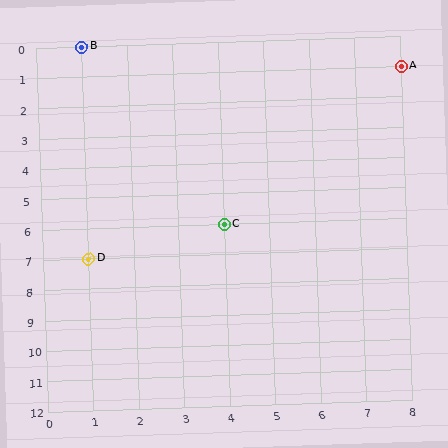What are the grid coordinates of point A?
Point A is at grid coordinates (8, 1).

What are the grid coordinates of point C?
Point C is at grid coordinates (4, 6).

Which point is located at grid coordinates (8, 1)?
Point A is at (8, 1).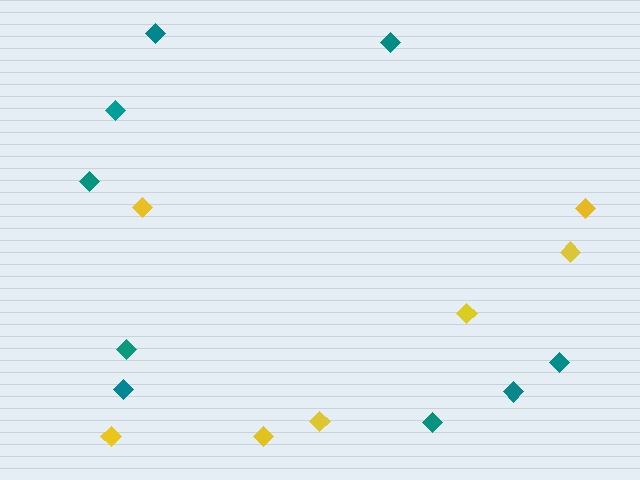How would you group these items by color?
There are 2 groups: one group of yellow diamonds (7) and one group of teal diamonds (9).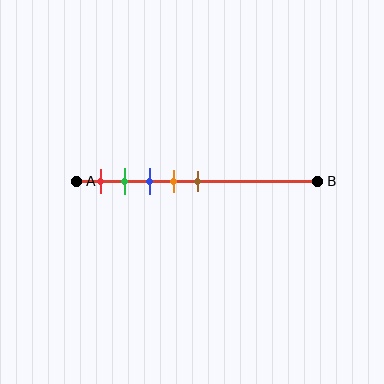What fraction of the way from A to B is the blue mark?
The blue mark is approximately 30% (0.3) of the way from A to B.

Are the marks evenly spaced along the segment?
Yes, the marks are approximately evenly spaced.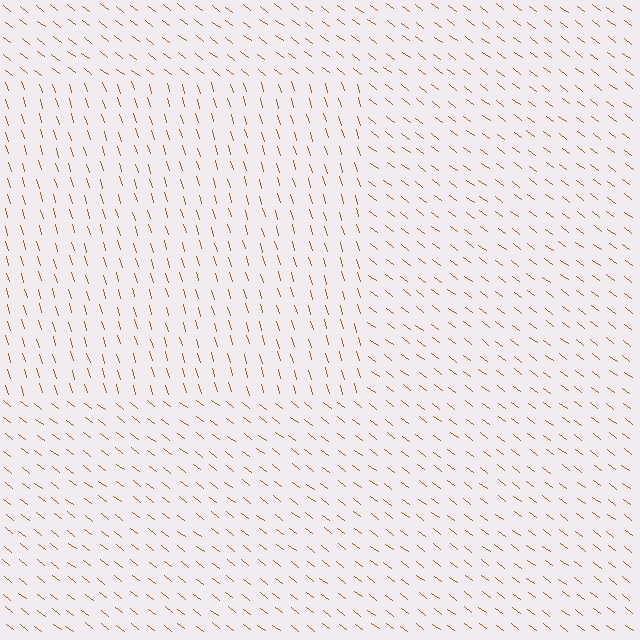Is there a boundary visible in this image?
Yes, there is a texture boundary formed by a change in line orientation.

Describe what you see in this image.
The image is filled with small brown line segments. A rectangle region in the image has lines oriented differently from the surrounding lines, creating a visible texture boundary.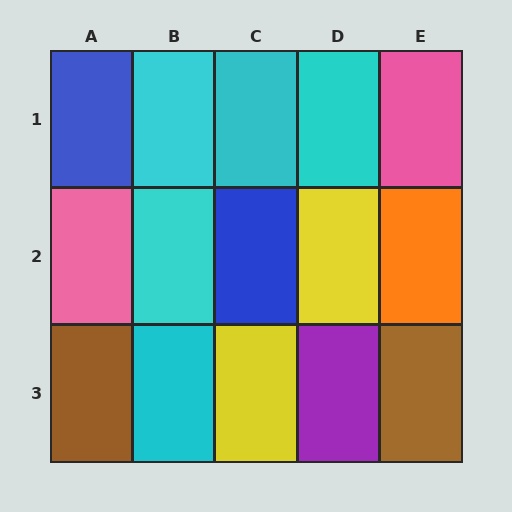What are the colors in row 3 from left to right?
Brown, cyan, yellow, purple, brown.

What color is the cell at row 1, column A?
Blue.